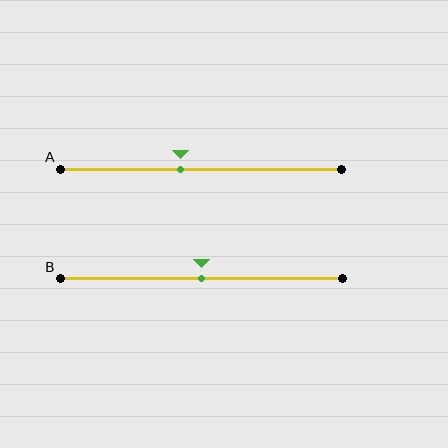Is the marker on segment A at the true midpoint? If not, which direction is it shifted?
No, the marker on segment A is shifted to the left by about 7% of the segment length.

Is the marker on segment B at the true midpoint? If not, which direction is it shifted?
Yes, the marker on segment B is at the true midpoint.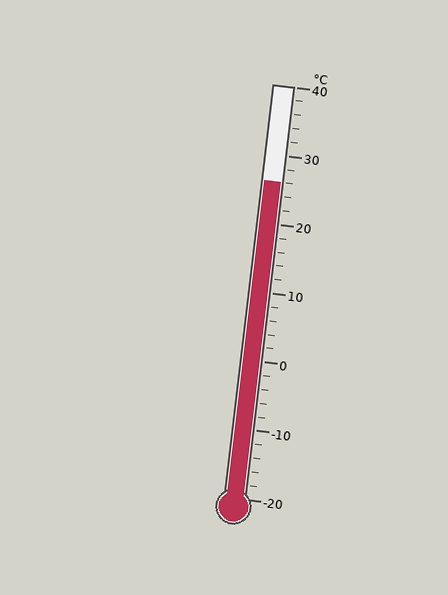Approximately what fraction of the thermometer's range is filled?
The thermometer is filled to approximately 75% of its range.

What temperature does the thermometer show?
The thermometer shows approximately 26°C.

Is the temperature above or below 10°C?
The temperature is above 10°C.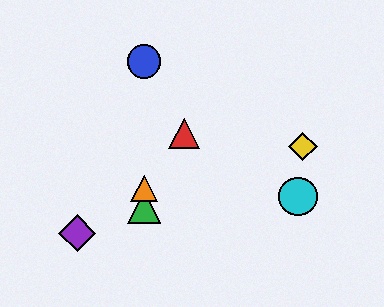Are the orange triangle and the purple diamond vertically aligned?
No, the orange triangle is at x≈144 and the purple diamond is at x≈77.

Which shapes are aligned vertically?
The blue circle, the green triangle, the orange triangle are aligned vertically.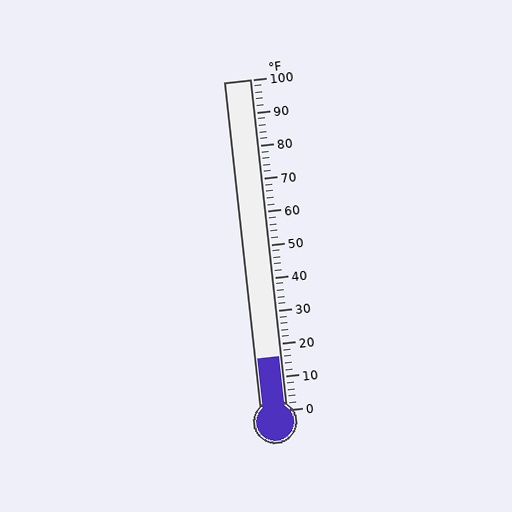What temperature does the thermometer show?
The thermometer shows approximately 16°F.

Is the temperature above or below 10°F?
The temperature is above 10°F.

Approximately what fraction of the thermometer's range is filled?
The thermometer is filled to approximately 15% of its range.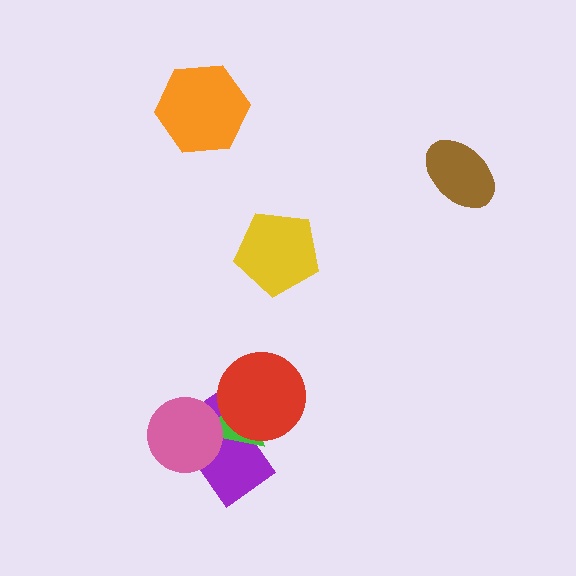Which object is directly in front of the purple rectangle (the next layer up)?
The green triangle is directly in front of the purple rectangle.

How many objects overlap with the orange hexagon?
0 objects overlap with the orange hexagon.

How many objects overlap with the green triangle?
3 objects overlap with the green triangle.